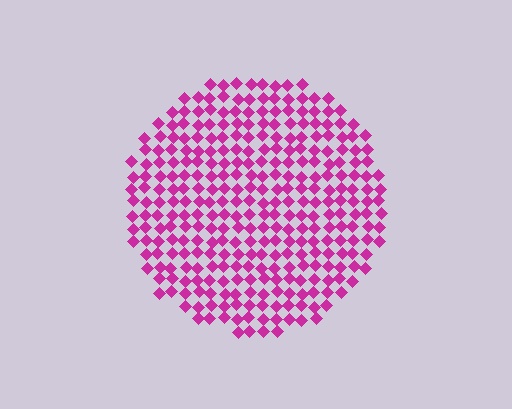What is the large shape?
The large shape is a circle.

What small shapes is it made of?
It is made of small diamonds.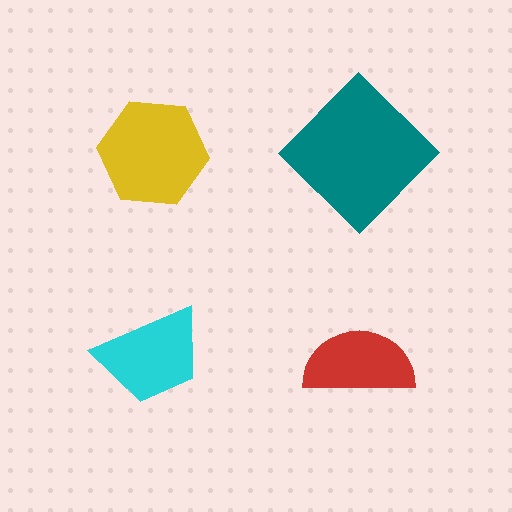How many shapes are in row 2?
2 shapes.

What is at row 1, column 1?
A yellow hexagon.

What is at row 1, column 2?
A teal diamond.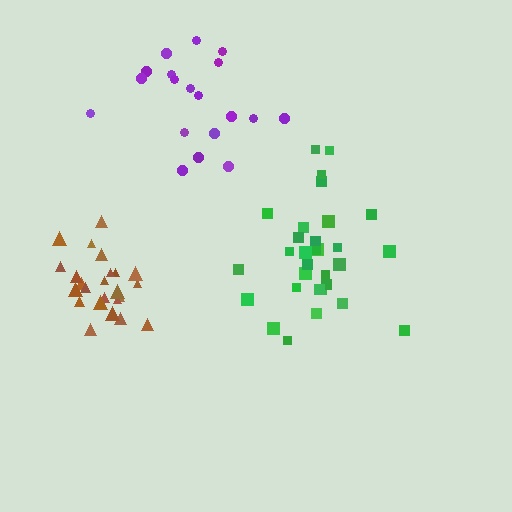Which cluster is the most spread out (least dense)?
Purple.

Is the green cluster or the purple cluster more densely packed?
Green.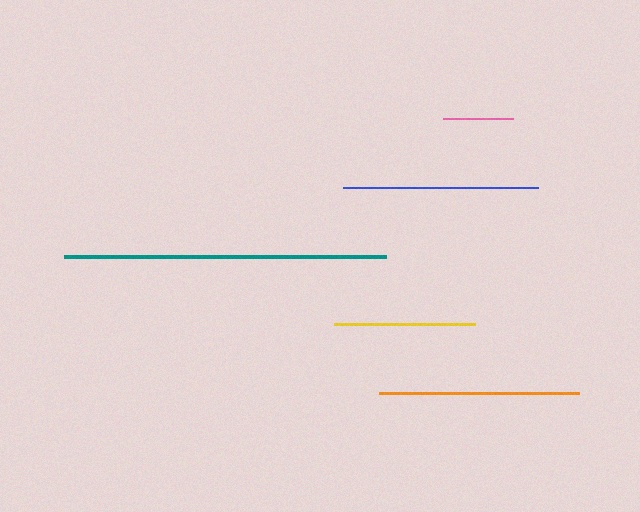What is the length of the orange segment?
The orange segment is approximately 200 pixels long.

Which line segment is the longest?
The teal line is the longest at approximately 322 pixels.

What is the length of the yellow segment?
The yellow segment is approximately 141 pixels long.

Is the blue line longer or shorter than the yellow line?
The blue line is longer than the yellow line.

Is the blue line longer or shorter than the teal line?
The teal line is longer than the blue line.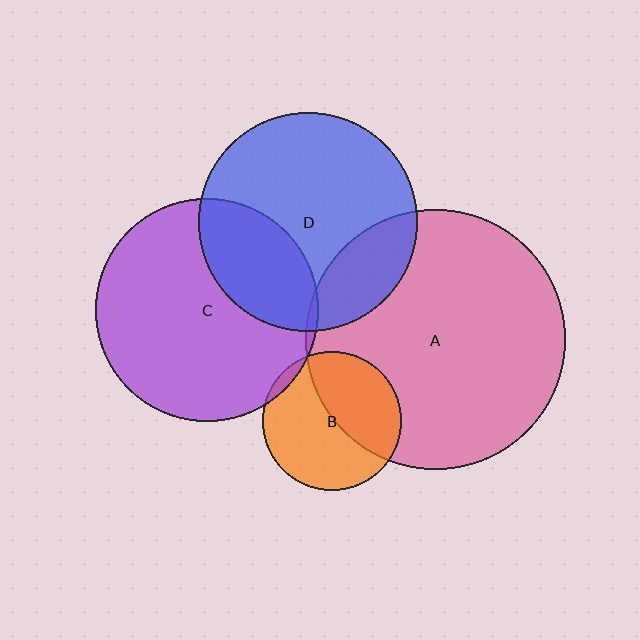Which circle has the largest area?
Circle A (pink).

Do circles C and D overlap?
Yes.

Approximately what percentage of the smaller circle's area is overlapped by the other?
Approximately 30%.